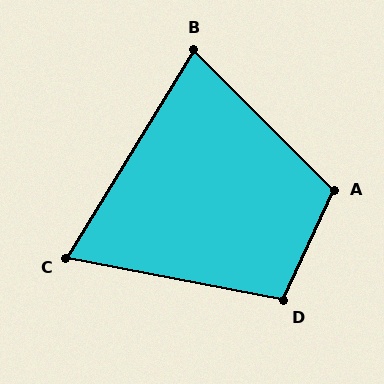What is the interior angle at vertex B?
Approximately 76 degrees (acute).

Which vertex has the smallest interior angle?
C, at approximately 70 degrees.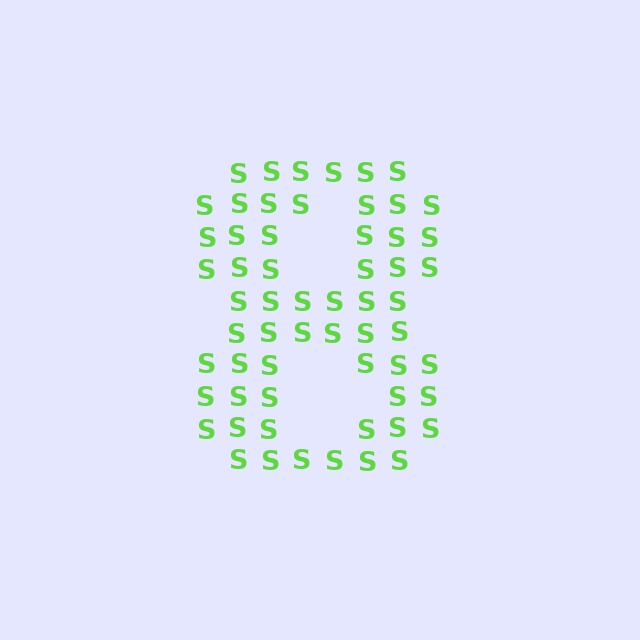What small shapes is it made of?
It is made of small letter S's.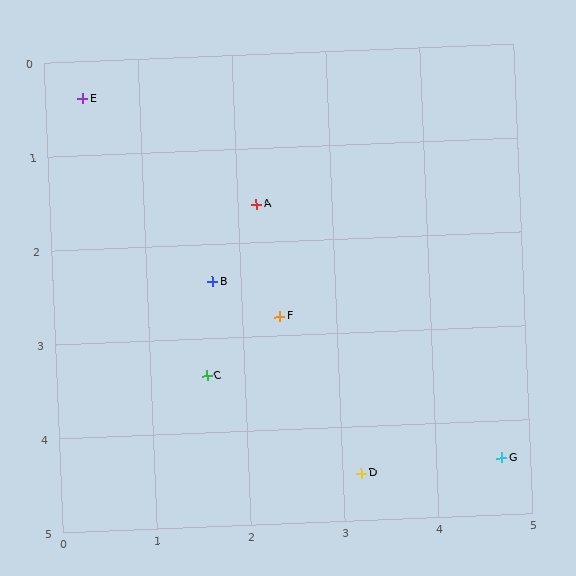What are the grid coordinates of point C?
Point C is at approximately (1.6, 3.4).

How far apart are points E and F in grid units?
Points E and F are about 3.1 grid units apart.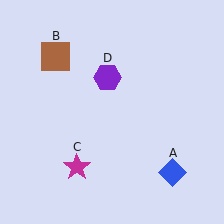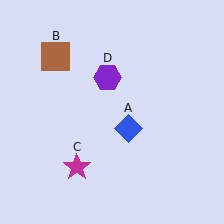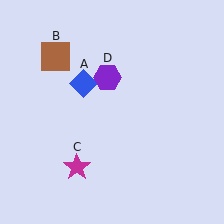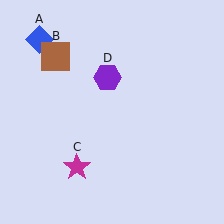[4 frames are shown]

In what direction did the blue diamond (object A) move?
The blue diamond (object A) moved up and to the left.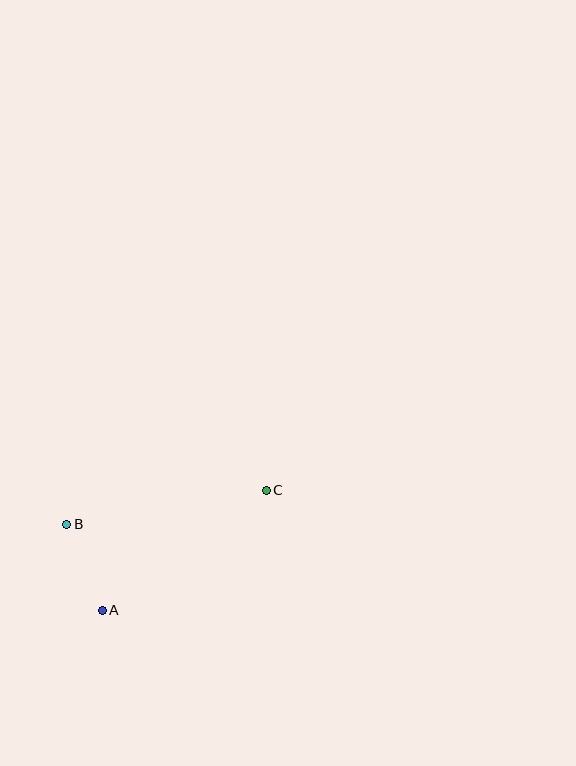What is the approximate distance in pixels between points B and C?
The distance between B and C is approximately 202 pixels.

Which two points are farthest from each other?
Points A and C are farthest from each other.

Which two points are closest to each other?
Points A and B are closest to each other.